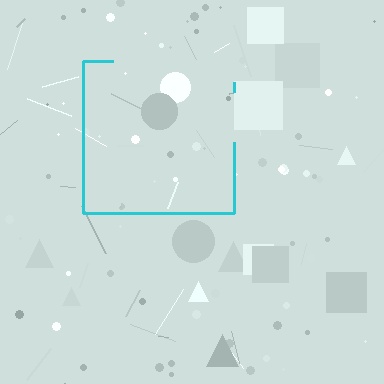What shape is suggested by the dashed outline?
The dashed outline suggests a square.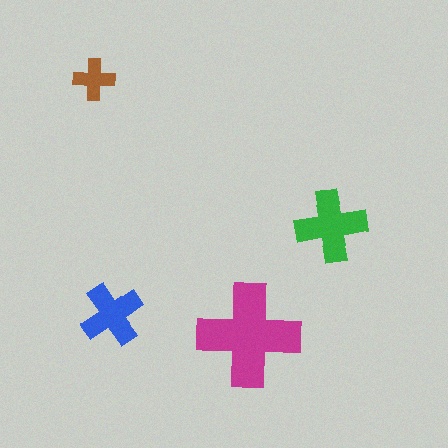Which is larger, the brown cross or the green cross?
The green one.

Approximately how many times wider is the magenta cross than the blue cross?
About 1.5 times wider.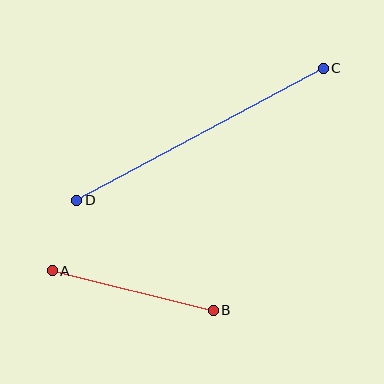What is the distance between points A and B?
The distance is approximately 166 pixels.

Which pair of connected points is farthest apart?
Points C and D are farthest apart.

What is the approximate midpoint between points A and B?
The midpoint is at approximately (133, 291) pixels.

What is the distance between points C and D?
The distance is approximately 279 pixels.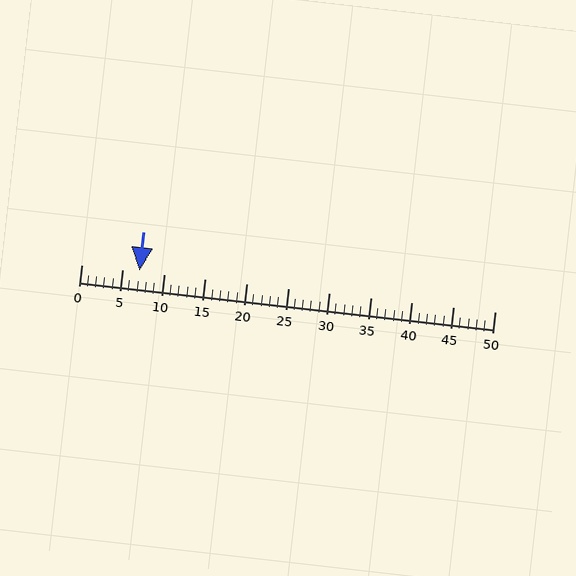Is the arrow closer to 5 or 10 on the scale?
The arrow is closer to 5.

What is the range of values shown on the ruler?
The ruler shows values from 0 to 50.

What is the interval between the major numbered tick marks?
The major tick marks are spaced 5 units apart.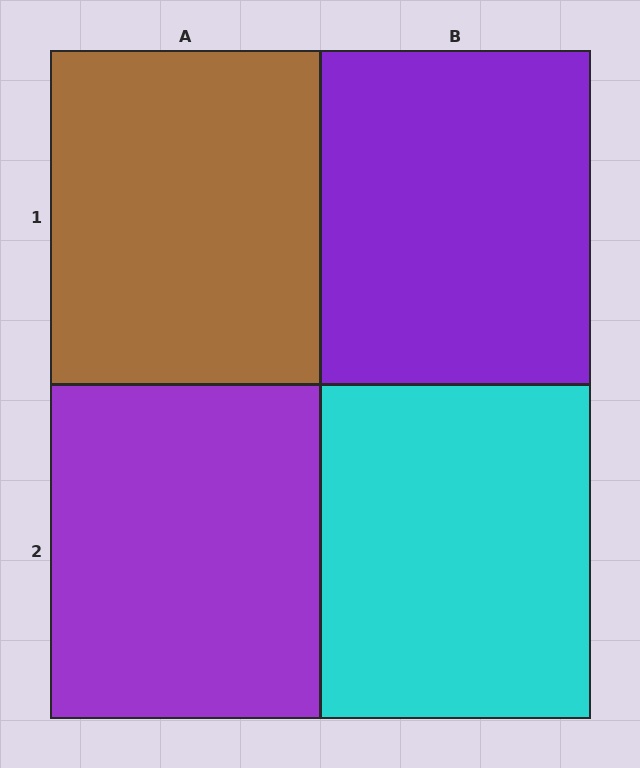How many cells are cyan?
1 cell is cyan.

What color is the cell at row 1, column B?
Purple.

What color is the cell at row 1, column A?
Brown.